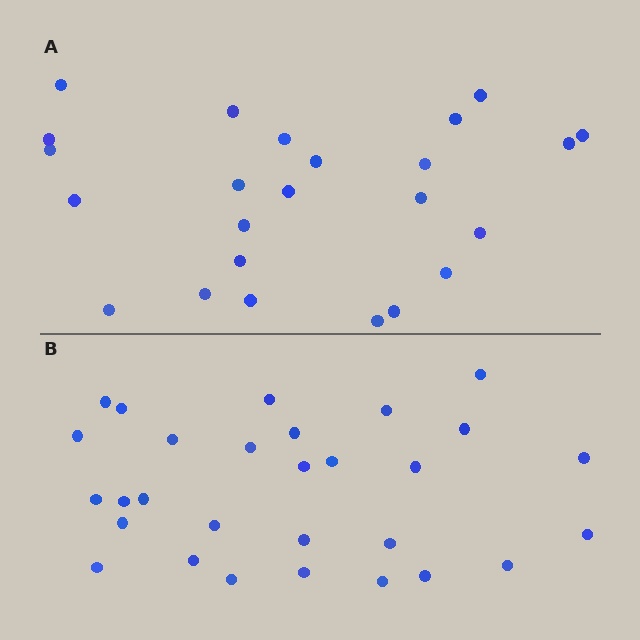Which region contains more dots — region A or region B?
Region B (the bottom region) has more dots.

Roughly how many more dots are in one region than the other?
Region B has about 5 more dots than region A.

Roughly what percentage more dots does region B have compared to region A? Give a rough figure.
About 20% more.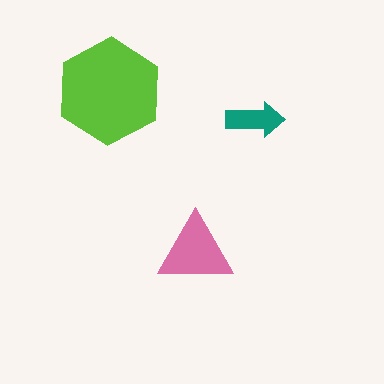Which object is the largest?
The lime hexagon.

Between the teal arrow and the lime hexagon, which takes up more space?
The lime hexagon.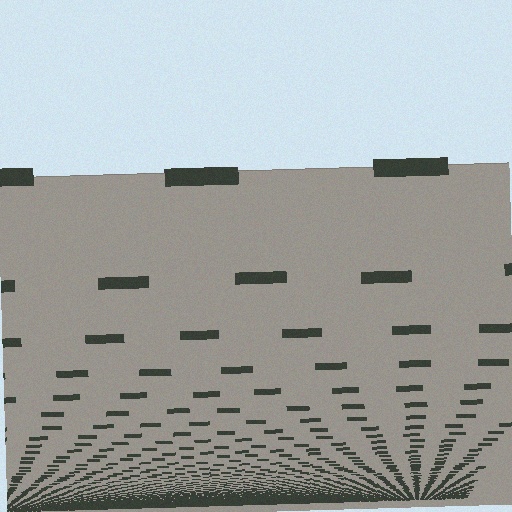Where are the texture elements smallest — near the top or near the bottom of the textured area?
Near the bottom.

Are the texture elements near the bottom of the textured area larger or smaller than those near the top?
Smaller. The gradient is inverted — elements near the bottom are smaller and denser.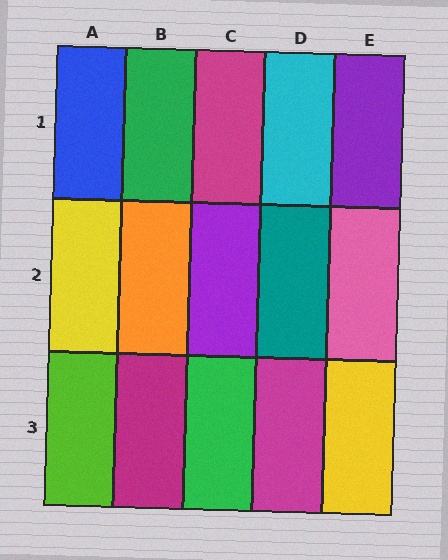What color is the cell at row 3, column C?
Green.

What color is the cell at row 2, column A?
Yellow.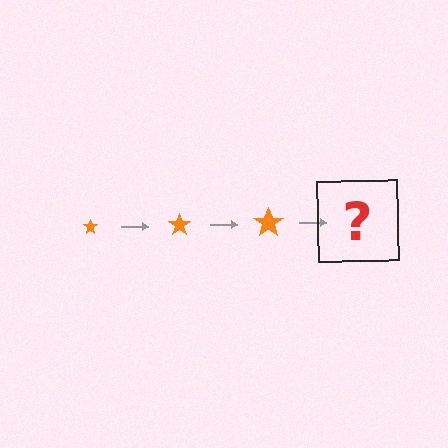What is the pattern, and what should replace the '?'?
The pattern is that the star gets progressively larger each step. The '?' should be an orange star, larger than the previous one.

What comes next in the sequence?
The next element should be an orange star, larger than the previous one.